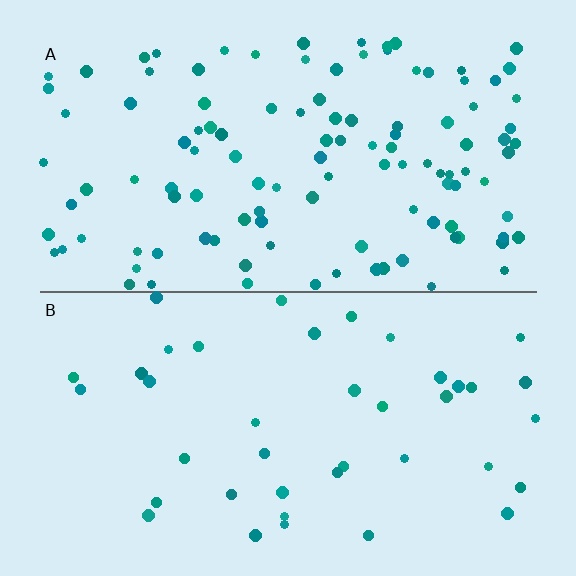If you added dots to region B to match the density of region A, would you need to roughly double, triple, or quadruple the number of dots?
Approximately triple.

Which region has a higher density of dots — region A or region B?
A (the top).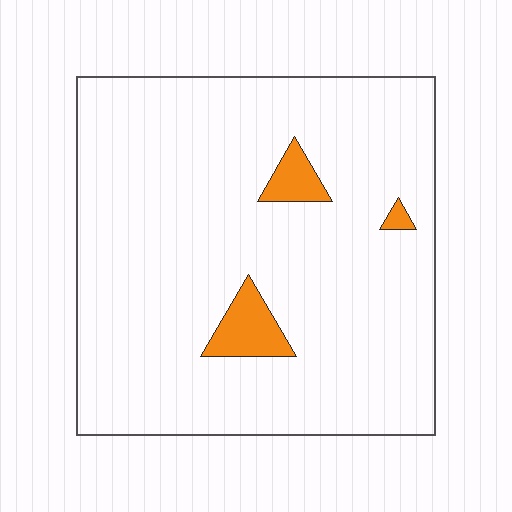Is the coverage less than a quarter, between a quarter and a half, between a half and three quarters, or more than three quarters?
Less than a quarter.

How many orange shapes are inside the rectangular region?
3.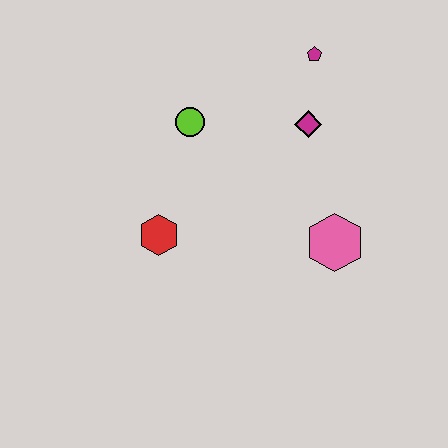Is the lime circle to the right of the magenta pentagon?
No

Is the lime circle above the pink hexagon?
Yes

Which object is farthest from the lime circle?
The pink hexagon is farthest from the lime circle.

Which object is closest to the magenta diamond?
The magenta pentagon is closest to the magenta diamond.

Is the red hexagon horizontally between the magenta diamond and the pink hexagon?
No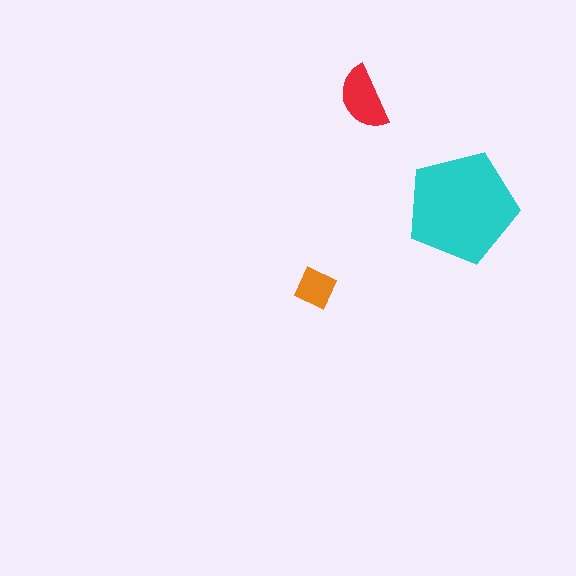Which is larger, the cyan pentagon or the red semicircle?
The cyan pentagon.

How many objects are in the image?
There are 3 objects in the image.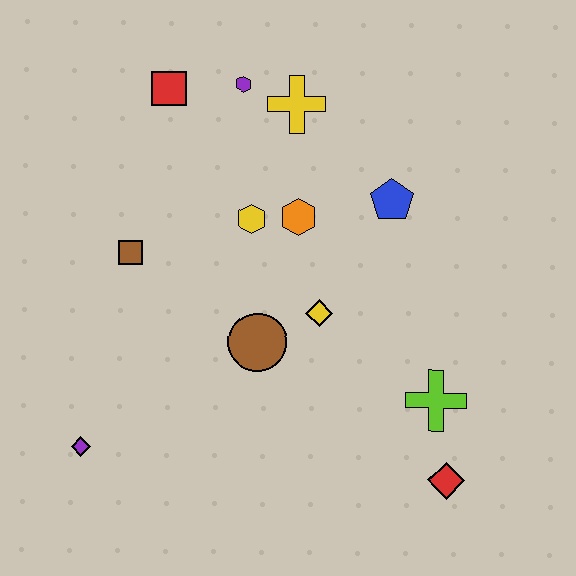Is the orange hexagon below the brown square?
No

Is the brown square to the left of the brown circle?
Yes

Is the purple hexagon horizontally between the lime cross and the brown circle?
No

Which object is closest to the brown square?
The yellow hexagon is closest to the brown square.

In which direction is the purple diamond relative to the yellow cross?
The purple diamond is below the yellow cross.